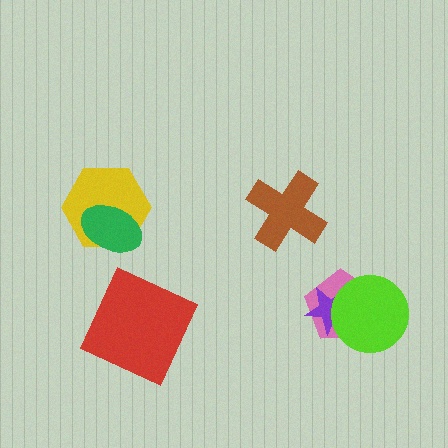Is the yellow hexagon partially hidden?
Yes, it is partially covered by another shape.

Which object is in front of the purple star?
The lime circle is in front of the purple star.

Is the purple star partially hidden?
Yes, it is partially covered by another shape.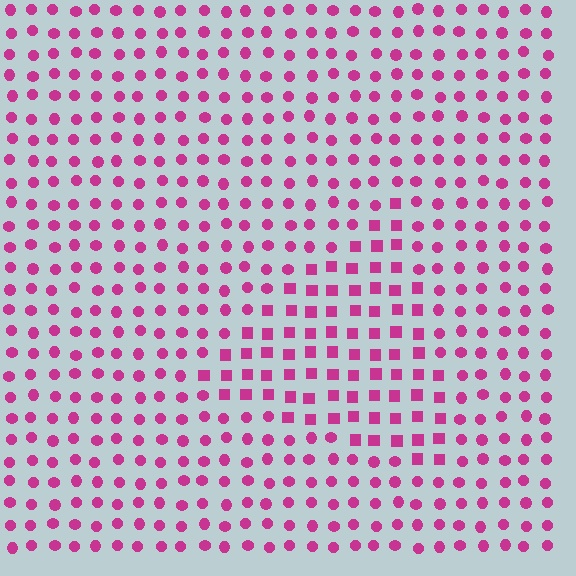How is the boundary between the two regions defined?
The boundary is defined by a change in element shape: squares inside vs. circles outside. All elements share the same color and spacing.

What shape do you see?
I see a triangle.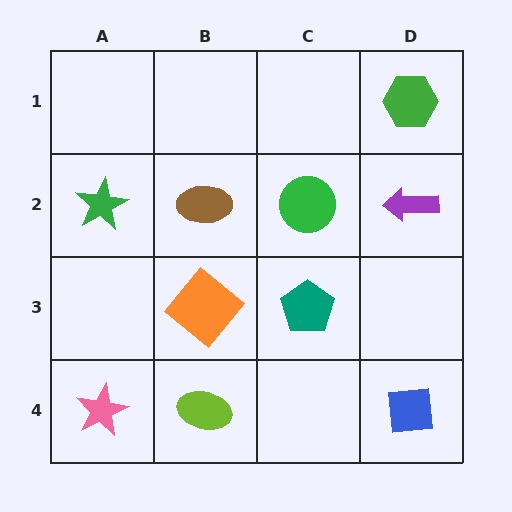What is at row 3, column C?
A teal pentagon.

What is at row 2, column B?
A brown ellipse.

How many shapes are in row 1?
1 shape.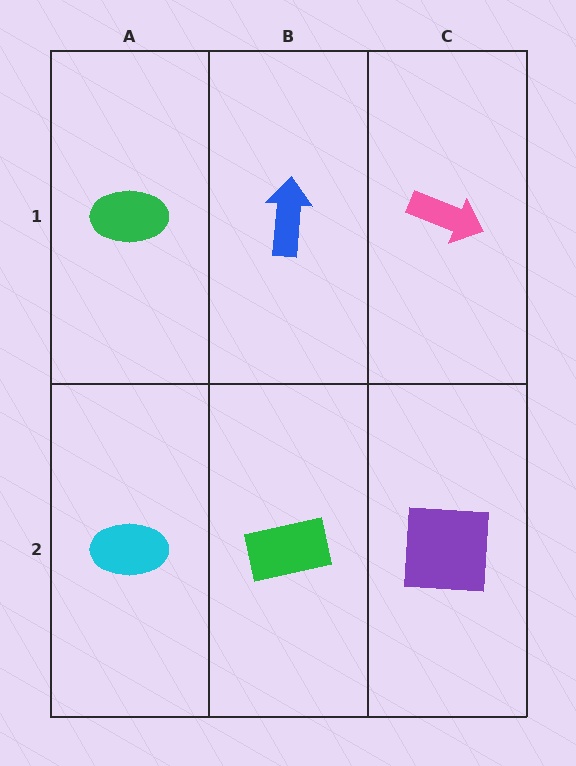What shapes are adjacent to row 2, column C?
A pink arrow (row 1, column C), a green rectangle (row 2, column B).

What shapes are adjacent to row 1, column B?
A green rectangle (row 2, column B), a green ellipse (row 1, column A), a pink arrow (row 1, column C).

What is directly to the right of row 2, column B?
A purple square.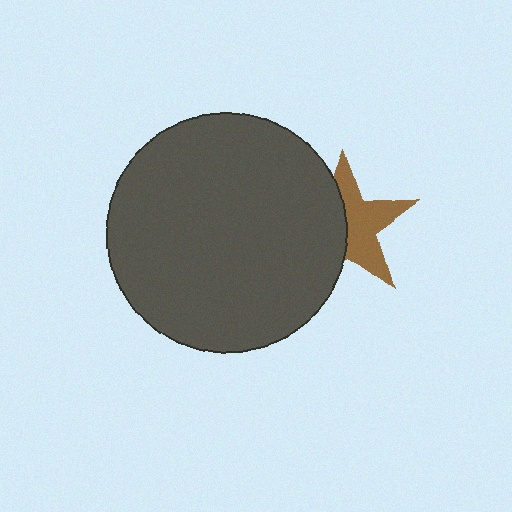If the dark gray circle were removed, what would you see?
You would see the complete brown star.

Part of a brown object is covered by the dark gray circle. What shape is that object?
It is a star.